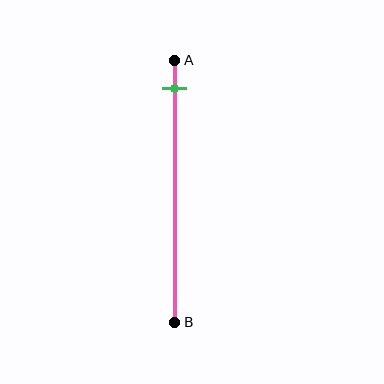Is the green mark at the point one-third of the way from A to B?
No, the mark is at about 10% from A, not at the 33% one-third point.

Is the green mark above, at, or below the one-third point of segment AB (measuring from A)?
The green mark is above the one-third point of segment AB.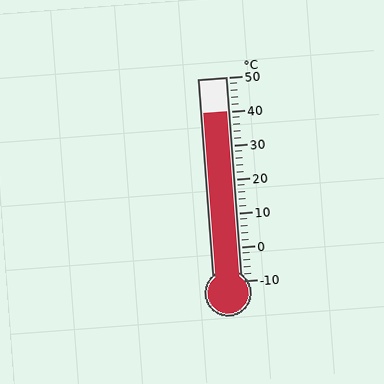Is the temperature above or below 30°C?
The temperature is above 30°C.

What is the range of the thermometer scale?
The thermometer scale ranges from -10°C to 50°C.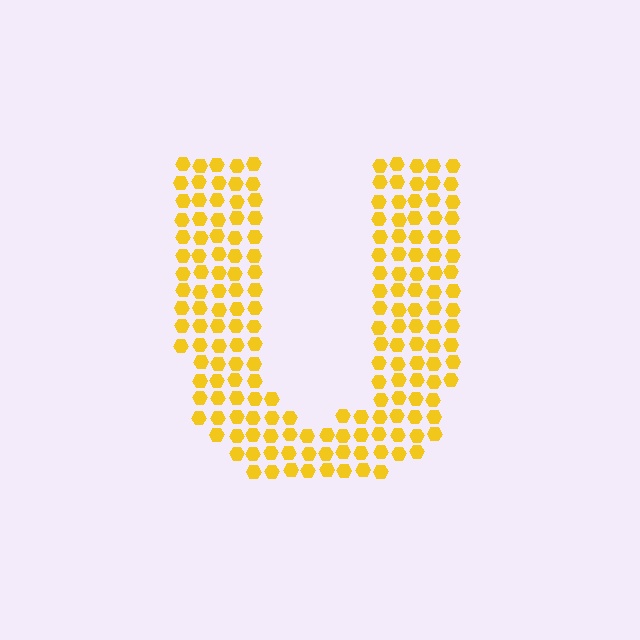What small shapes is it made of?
It is made of small hexagons.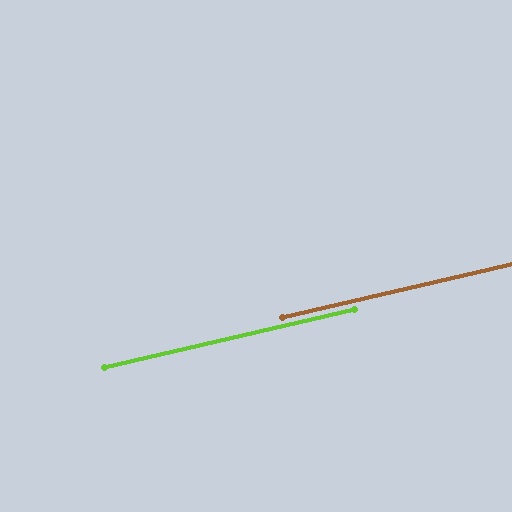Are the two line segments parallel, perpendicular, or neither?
Parallel — their directions differ by only 0.0°.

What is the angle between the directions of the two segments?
Approximately 0 degrees.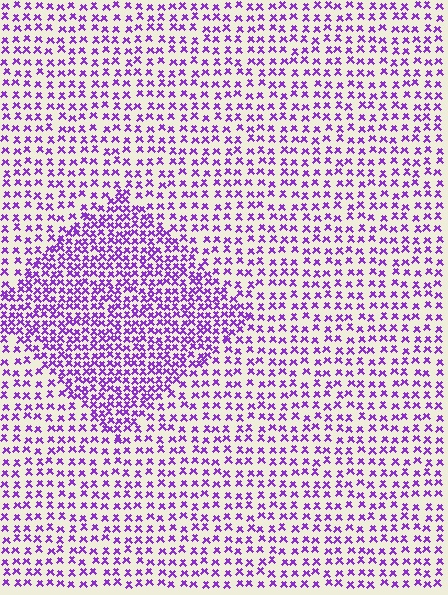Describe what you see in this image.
The image contains small purple elements arranged at two different densities. A diamond-shaped region is visible where the elements are more densely packed than the surrounding area.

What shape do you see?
I see a diamond.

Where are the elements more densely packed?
The elements are more densely packed inside the diamond boundary.